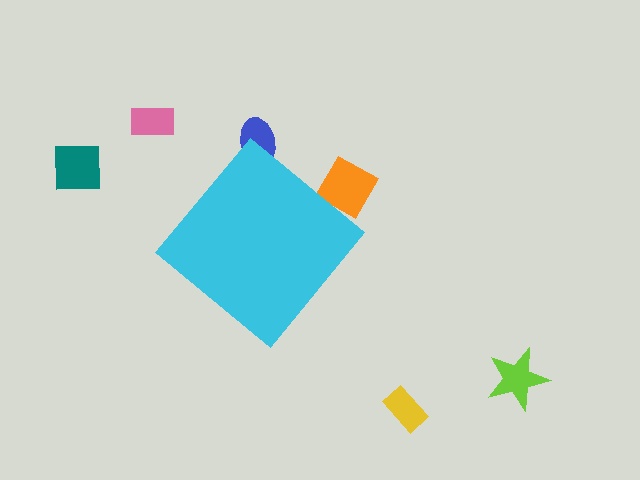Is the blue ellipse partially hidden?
Yes, the blue ellipse is partially hidden behind the cyan diamond.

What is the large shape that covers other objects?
A cyan diamond.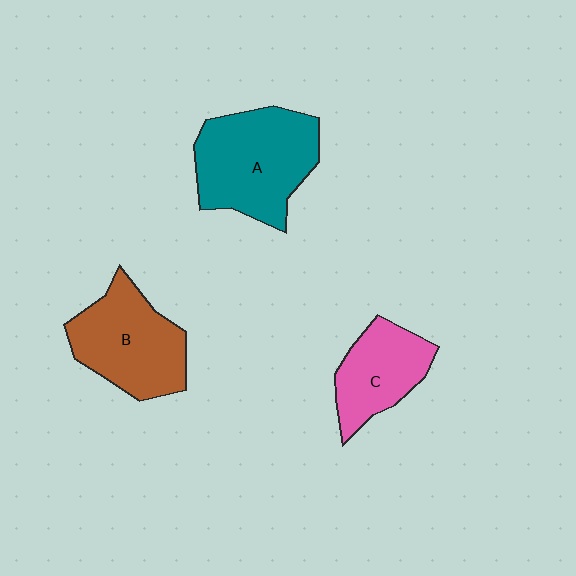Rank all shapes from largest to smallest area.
From largest to smallest: A (teal), B (brown), C (pink).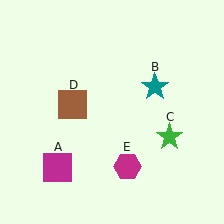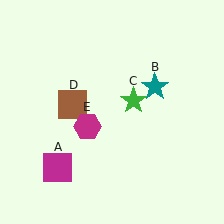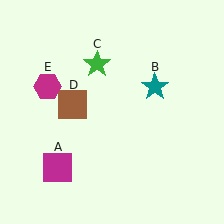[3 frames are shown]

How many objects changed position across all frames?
2 objects changed position: green star (object C), magenta hexagon (object E).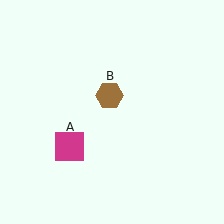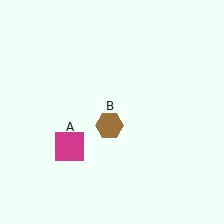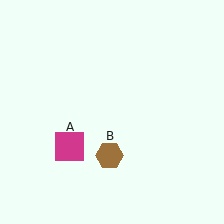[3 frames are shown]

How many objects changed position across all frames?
1 object changed position: brown hexagon (object B).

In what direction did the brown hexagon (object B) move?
The brown hexagon (object B) moved down.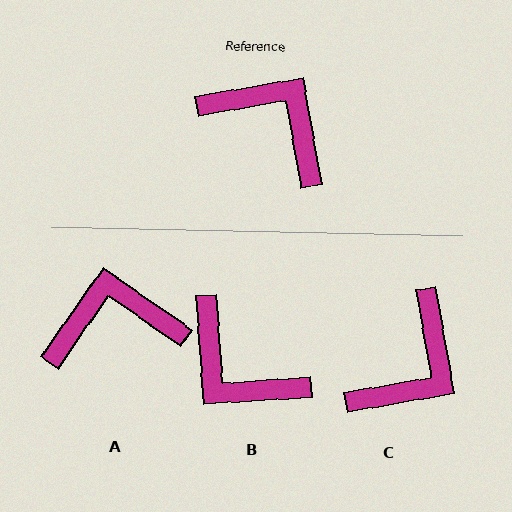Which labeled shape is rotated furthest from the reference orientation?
B, about 174 degrees away.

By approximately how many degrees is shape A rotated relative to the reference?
Approximately 45 degrees counter-clockwise.